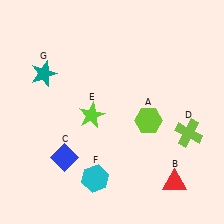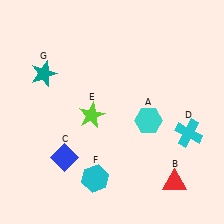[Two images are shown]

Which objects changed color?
A changed from lime to cyan. D changed from lime to cyan.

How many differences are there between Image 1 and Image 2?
There are 2 differences between the two images.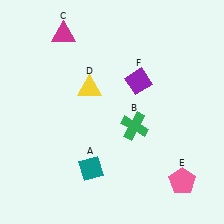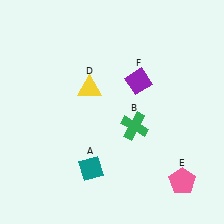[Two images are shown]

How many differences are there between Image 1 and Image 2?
There is 1 difference between the two images.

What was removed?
The magenta triangle (C) was removed in Image 2.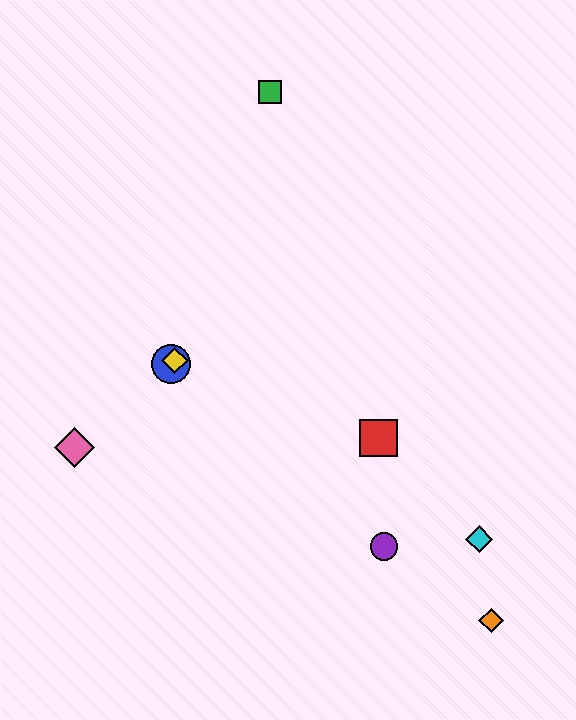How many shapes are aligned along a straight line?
3 shapes (the blue circle, the yellow diamond, the pink diamond) are aligned along a straight line.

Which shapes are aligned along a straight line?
The blue circle, the yellow diamond, the pink diamond are aligned along a straight line.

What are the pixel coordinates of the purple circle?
The purple circle is at (384, 546).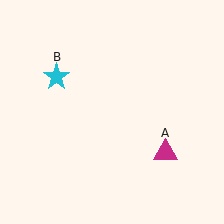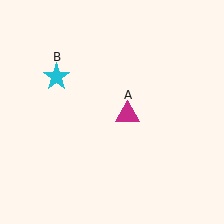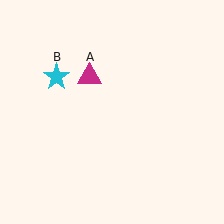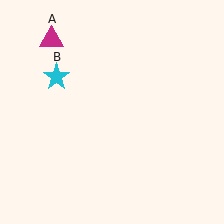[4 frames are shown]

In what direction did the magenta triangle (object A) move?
The magenta triangle (object A) moved up and to the left.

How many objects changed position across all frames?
1 object changed position: magenta triangle (object A).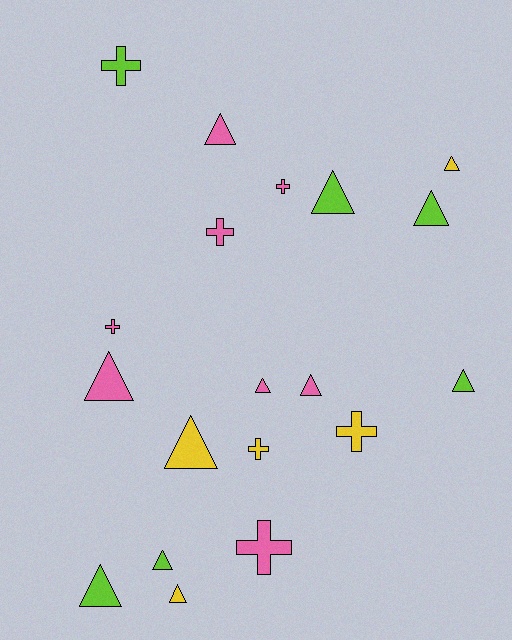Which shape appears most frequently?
Triangle, with 12 objects.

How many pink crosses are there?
There are 4 pink crosses.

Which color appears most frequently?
Pink, with 8 objects.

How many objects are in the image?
There are 19 objects.